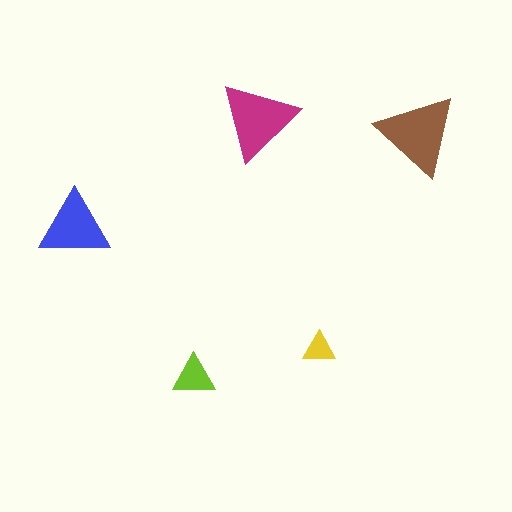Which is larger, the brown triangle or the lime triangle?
The brown one.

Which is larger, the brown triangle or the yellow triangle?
The brown one.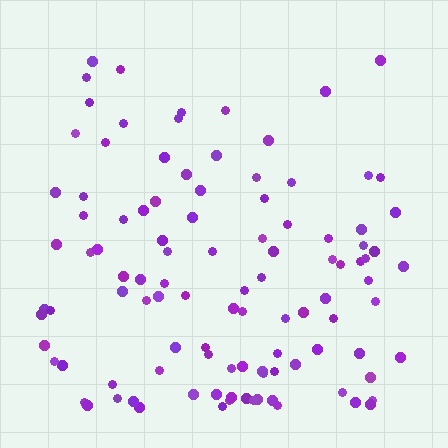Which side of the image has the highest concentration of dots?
The bottom.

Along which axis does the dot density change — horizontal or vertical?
Vertical.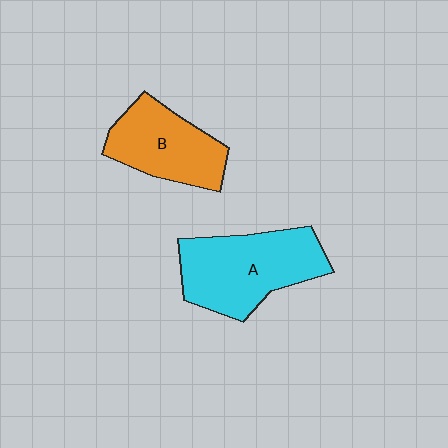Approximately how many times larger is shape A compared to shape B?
Approximately 1.3 times.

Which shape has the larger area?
Shape A (cyan).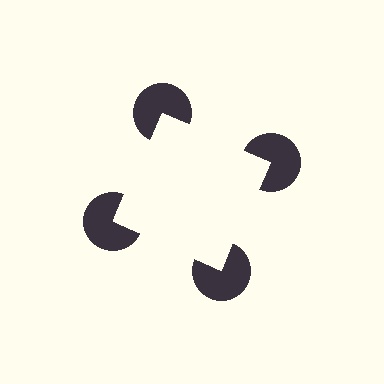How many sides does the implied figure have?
4 sides.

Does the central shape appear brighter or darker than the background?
It typically appears slightly brighter than the background, even though no actual brightness change is drawn.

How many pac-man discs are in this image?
There are 4 — one at each vertex of the illusory square.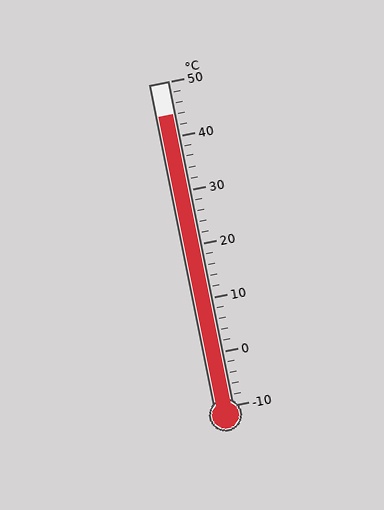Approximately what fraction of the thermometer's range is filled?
The thermometer is filled to approximately 90% of its range.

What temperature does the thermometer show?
The thermometer shows approximately 44°C.